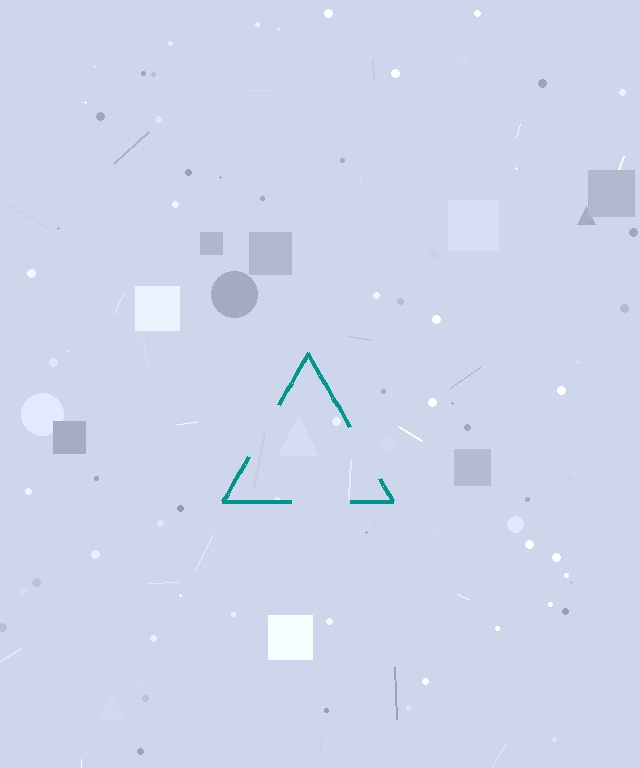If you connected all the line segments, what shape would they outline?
They would outline a triangle.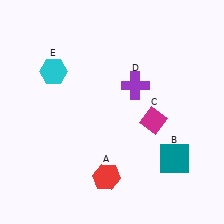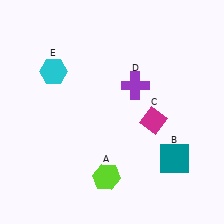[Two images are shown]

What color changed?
The hexagon (A) changed from red in Image 1 to lime in Image 2.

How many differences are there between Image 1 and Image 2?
There is 1 difference between the two images.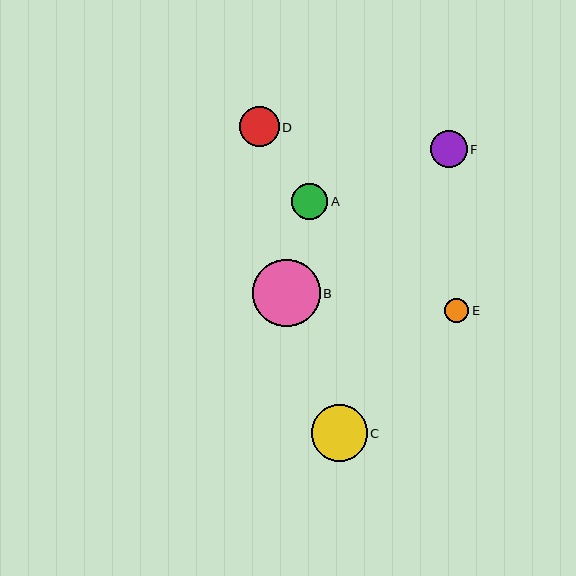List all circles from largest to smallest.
From largest to smallest: B, C, D, F, A, E.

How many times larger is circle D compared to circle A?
Circle D is approximately 1.1 times the size of circle A.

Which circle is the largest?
Circle B is the largest with a size of approximately 67 pixels.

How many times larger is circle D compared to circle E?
Circle D is approximately 1.6 times the size of circle E.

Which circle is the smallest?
Circle E is the smallest with a size of approximately 25 pixels.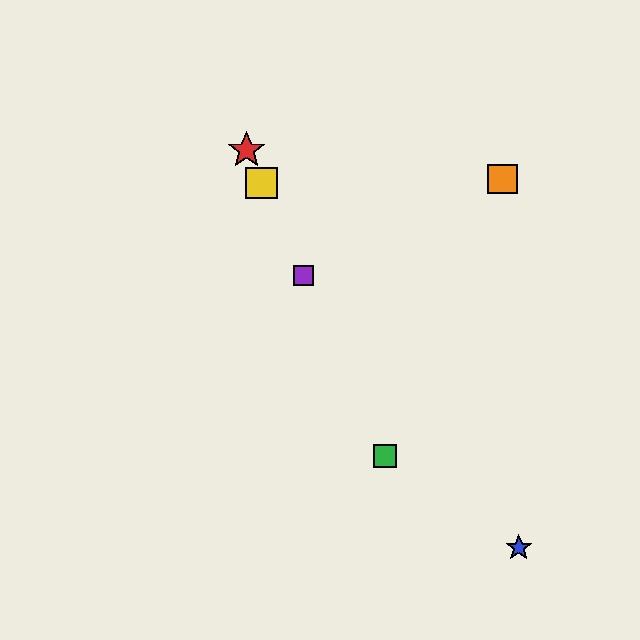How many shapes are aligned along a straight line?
4 shapes (the red star, the green square, the yellow square, the purple square) are aligned along a straight line.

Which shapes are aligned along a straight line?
The red star, the green square, the yellow square, the purple square are aligned along a straight line.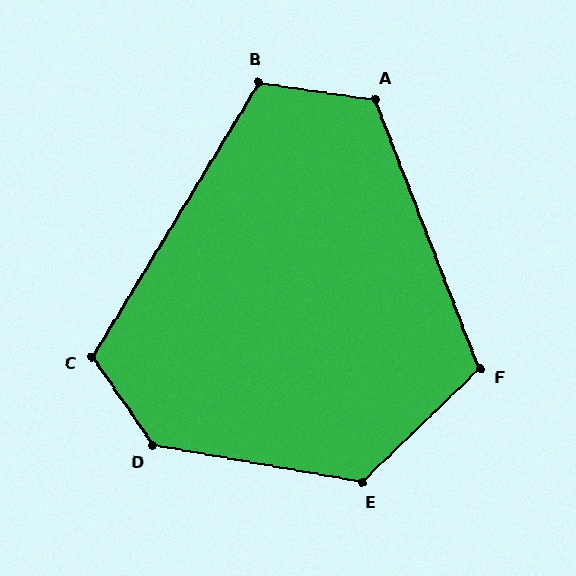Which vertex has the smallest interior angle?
B, at approximately 113 degrees.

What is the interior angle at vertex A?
Approximately 119 degrees (obtuse).